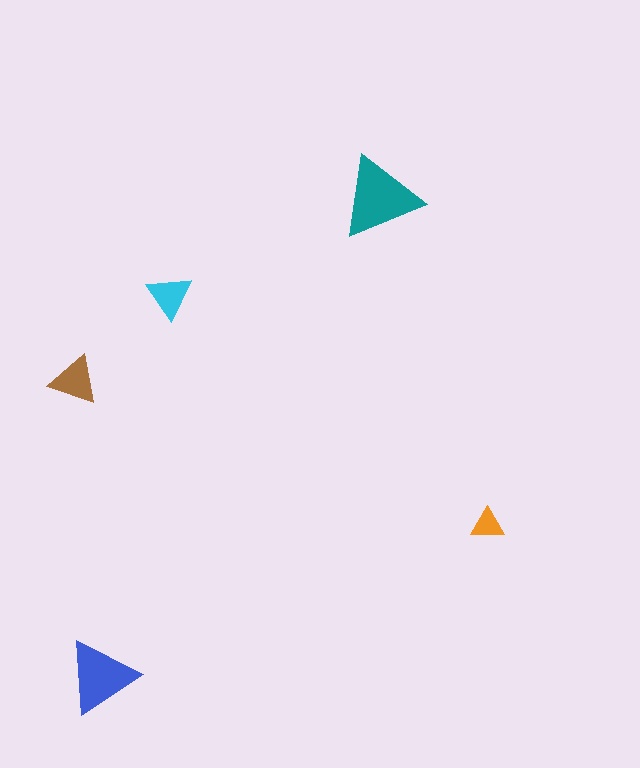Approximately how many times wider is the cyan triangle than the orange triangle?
About 1.5 times wider.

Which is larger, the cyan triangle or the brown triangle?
The brown one.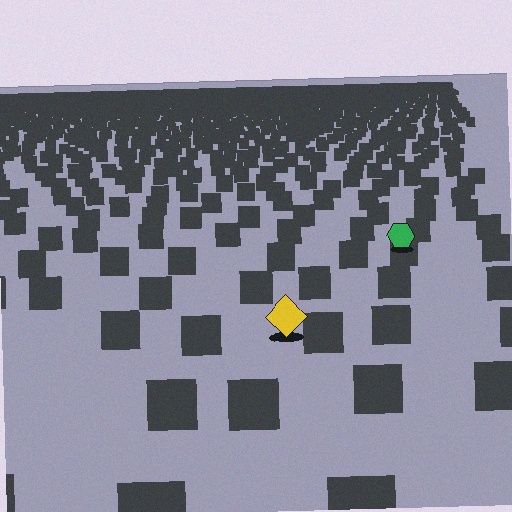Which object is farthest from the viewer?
The green hexagon is farthest from the viewer. It appears smaller and the ground texture around it is denser.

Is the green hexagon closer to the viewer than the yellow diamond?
No. The yellow diamond is closer — you can tell from the texture gradient: the ground texture is coarser near it.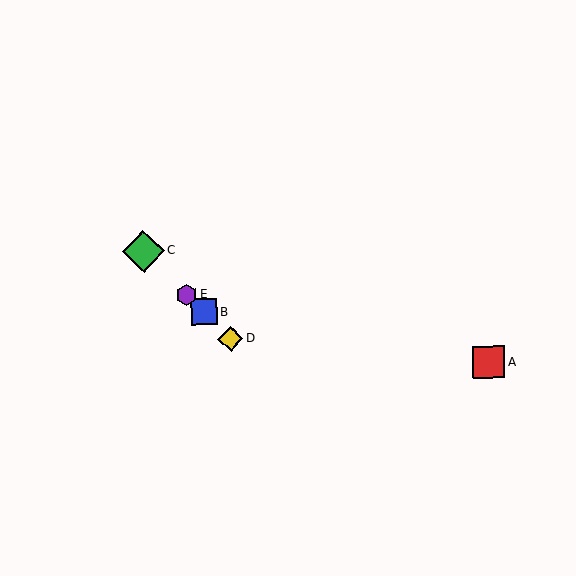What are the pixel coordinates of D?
Object D is at (231, 339).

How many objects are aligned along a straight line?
4 objects (B, C, D, E) are aligned along a straight line.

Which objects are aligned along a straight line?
Objects B, C, D, E are aligned along a straight line.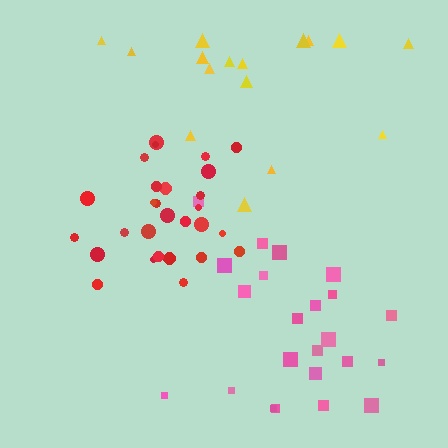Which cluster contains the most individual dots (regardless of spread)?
Red (29).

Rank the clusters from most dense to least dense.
red, pink, yellow.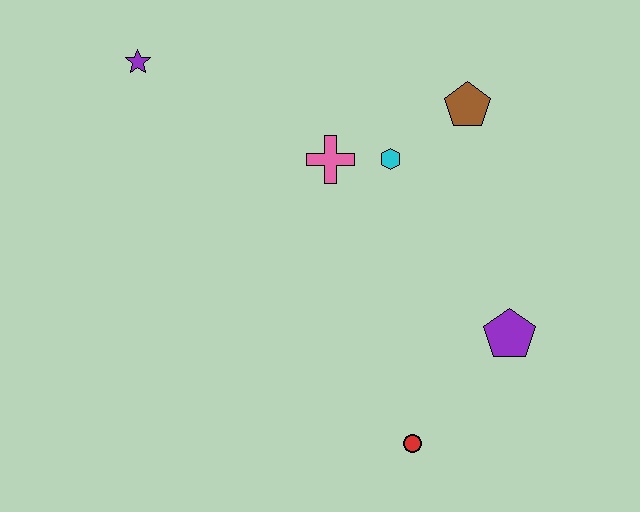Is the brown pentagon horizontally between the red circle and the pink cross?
No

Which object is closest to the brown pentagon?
The cyan hexagon is closest to the brown pentagon.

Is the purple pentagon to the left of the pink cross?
No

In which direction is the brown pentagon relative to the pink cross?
The brown pentagon is to the right of the pink cross.